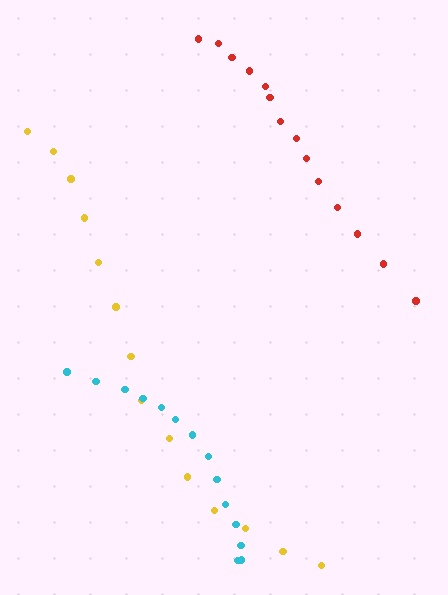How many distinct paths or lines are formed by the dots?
There are 3 distinct paths.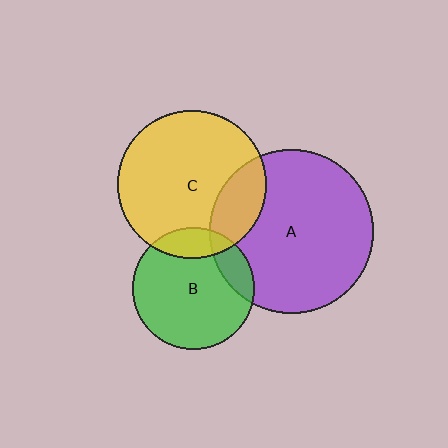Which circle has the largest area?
Circle A (purple).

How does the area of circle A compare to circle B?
Approximately 1.8 times.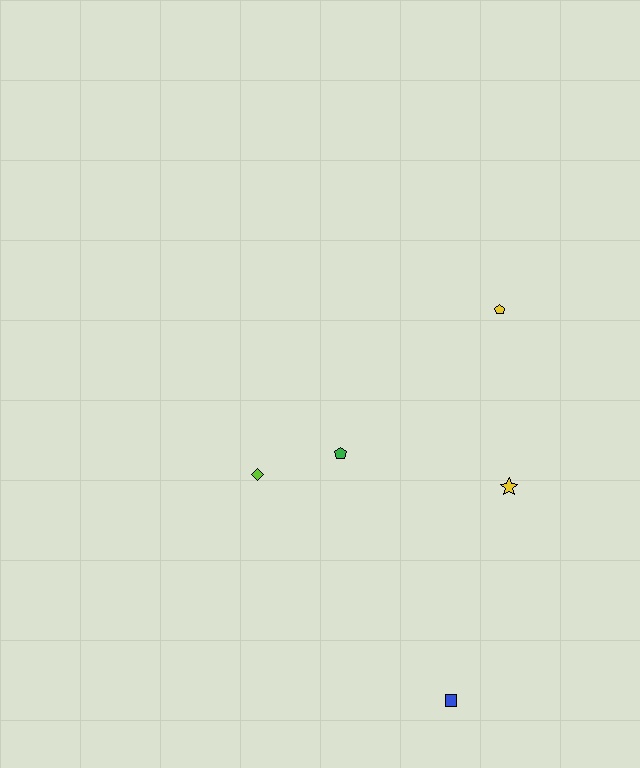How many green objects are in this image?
There is 1 green object.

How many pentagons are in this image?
There are 2 pentagons.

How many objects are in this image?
There are 5 objects.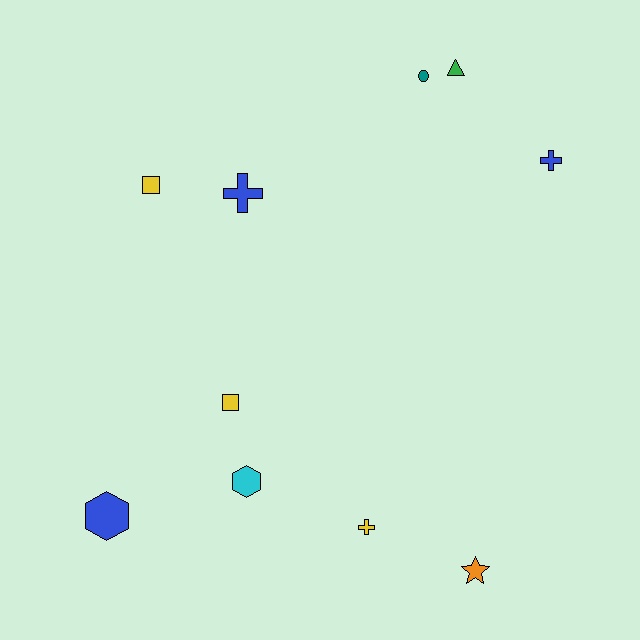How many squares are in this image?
There are 2 squares.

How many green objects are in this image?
There is 1 green object.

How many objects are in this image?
There are 10 objects.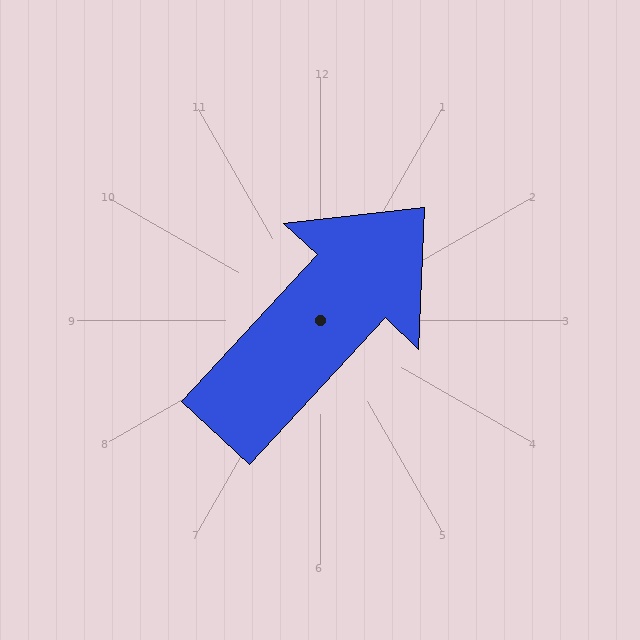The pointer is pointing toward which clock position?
Roughly 1 o'clock.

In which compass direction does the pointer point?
Northeast.